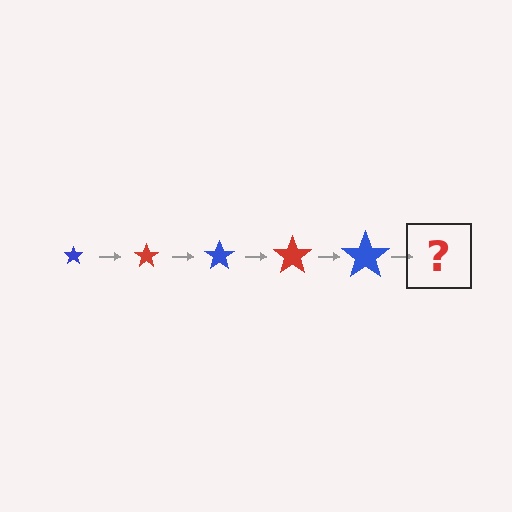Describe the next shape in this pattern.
It should be a red star, larger than the previous one.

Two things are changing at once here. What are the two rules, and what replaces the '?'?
The two rules are that the star grows larger each step and the color cycles through blue and red. The '?' should be a red star, larger than the previous one.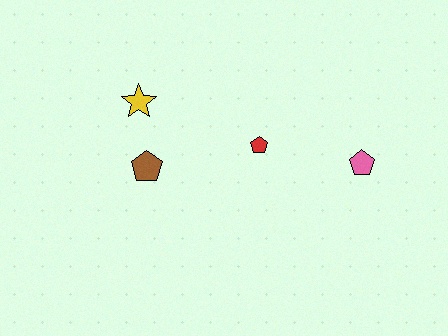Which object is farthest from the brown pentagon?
The pink pentagon is farthest from the brown pentagon.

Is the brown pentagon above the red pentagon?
No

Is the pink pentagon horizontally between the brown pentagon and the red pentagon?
No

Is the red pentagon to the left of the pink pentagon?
Yes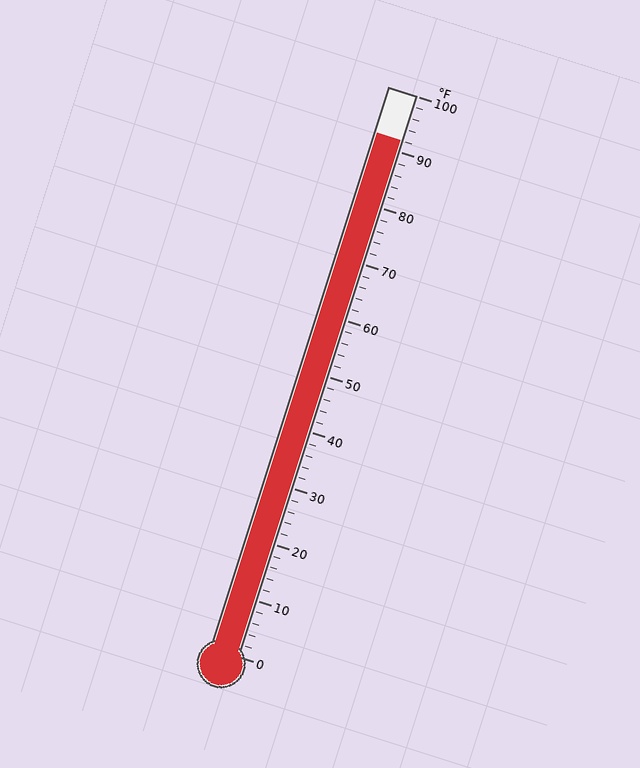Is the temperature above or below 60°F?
The temperature is above 60°F.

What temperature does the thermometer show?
The thermometer shows approximately 92°F.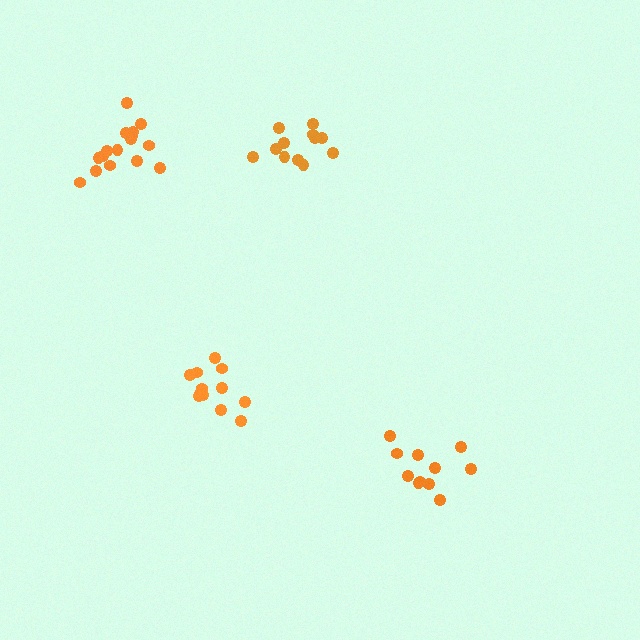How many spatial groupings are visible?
There are 4 spatial groupings.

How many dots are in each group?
Group 1: 12 dots, Group 2: 11 dots, Group 3: 12 dots, Group 4: 16 dots (51 total).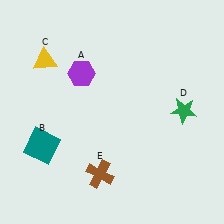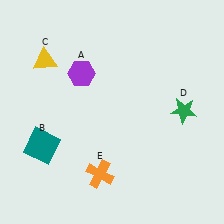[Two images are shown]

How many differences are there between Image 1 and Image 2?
There is 1 difference between the two images.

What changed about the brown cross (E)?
In Image 1, E is brown. In Image 2, it changed to orange.